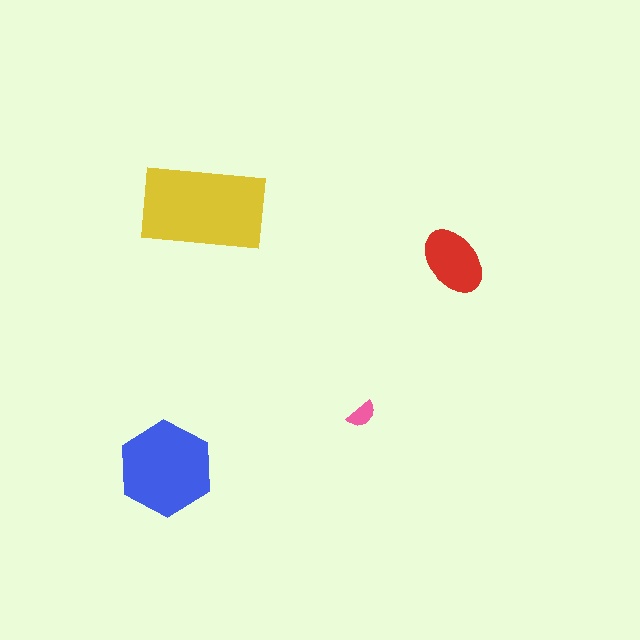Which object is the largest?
The yellow rectangle.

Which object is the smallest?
The pink semicircle.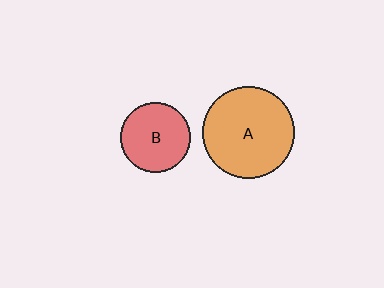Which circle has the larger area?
Circle A (orange).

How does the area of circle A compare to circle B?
Approximately 1.7 times.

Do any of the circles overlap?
No, none of the circles overlap.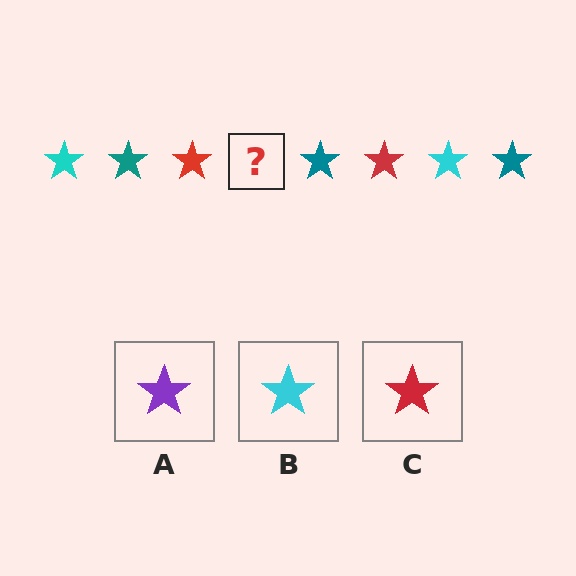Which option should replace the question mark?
Option B.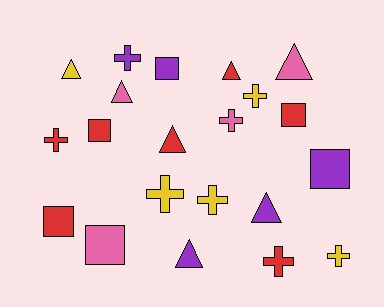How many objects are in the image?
There are 21 objects.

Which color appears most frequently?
Red, with 7 objects.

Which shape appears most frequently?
Cross, with 8 objects.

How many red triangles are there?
There are 2 red triangles.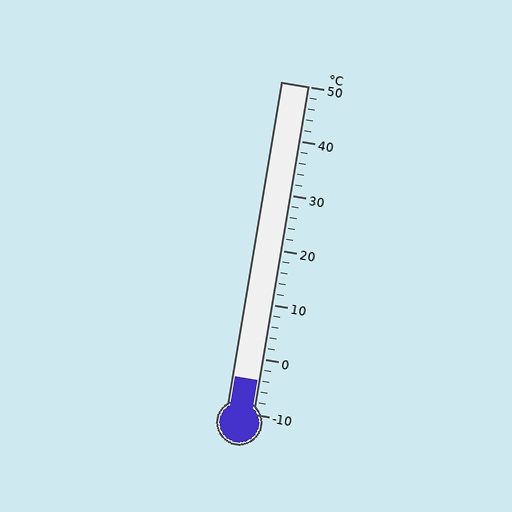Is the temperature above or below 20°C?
The temperature is below 20°C.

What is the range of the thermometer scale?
The thermometer scale ranges from -10°C to 50°C.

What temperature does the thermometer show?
The thermometer shows approximately -4°C.